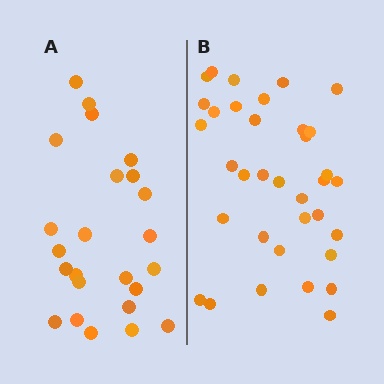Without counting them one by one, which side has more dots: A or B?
Region B (the right region) has more dots.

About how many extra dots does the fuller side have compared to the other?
Region B has roughly 12 or so more dots than region A.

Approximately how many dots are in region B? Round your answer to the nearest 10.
About 40 dots. (The exact count is 35, which rounds to 40.)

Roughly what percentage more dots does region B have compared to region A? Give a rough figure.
About 45% more.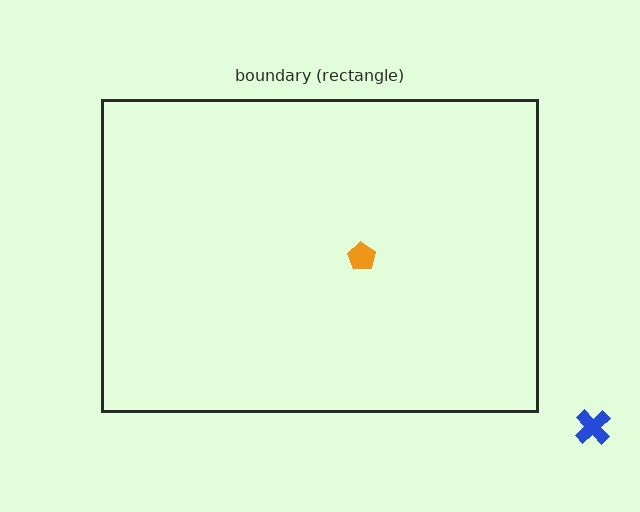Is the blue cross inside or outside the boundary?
Outside.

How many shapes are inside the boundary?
1 inside, 1 outside.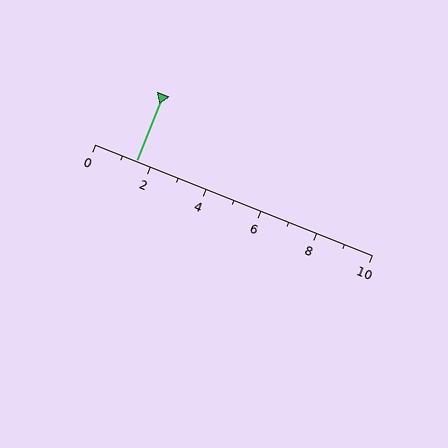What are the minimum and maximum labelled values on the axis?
The axis runs from 0 to 10.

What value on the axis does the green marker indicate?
The marker indicates approximately 1.5.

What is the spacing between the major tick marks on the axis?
The major ticks are spaced 2 apart.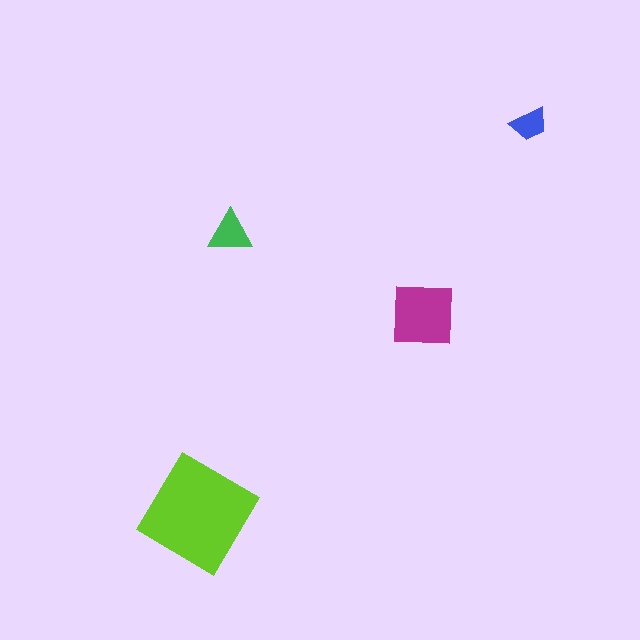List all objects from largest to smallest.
The lime diamond, the magenta square, the green triangle, the blue trapezoid.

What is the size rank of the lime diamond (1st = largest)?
1st.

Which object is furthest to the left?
The lime diamond is leftmost.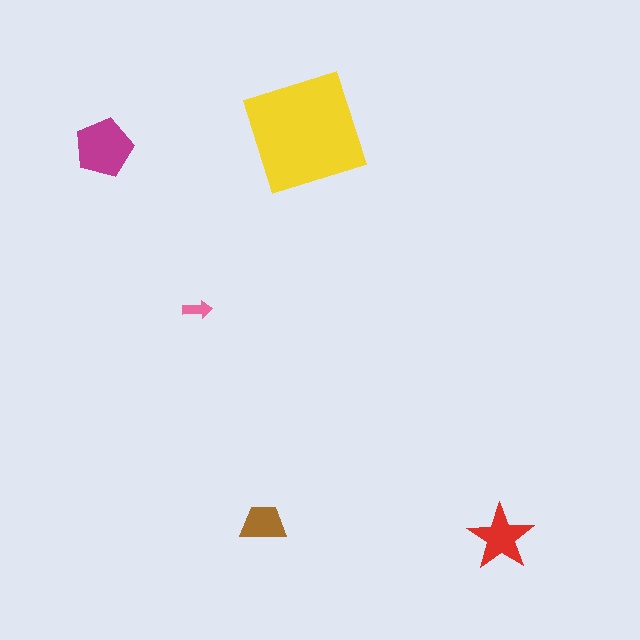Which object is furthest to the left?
The magenta pentagon is leftmost.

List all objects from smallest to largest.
The pink arrow, the brown trapezoid, the red star, the magenta pentagon, the yellow square.